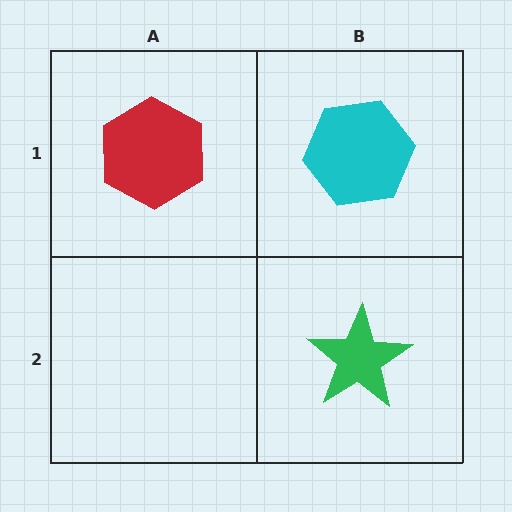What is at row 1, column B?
A cyan hexagon.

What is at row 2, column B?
A green star.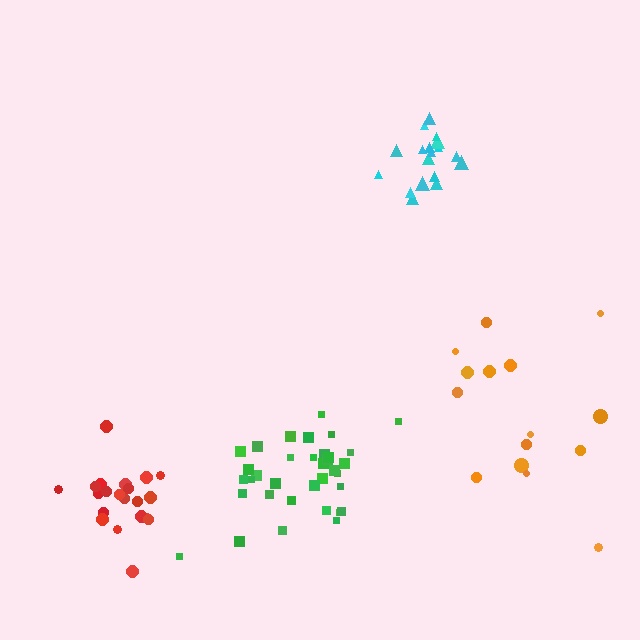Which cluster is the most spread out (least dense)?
Orange.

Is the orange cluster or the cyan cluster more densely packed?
Cyan.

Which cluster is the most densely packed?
Red.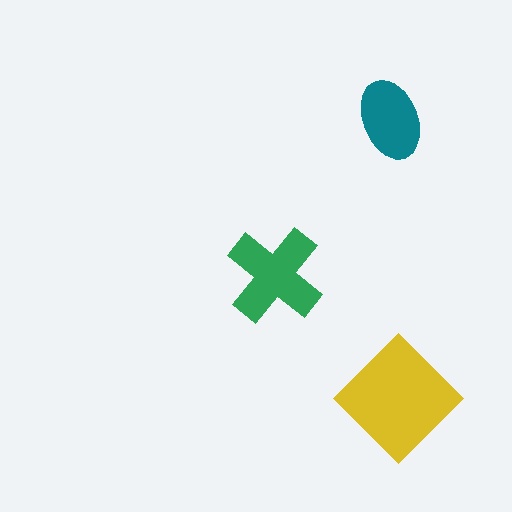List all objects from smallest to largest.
The teal ellipse, the green cross, the yellow diamond.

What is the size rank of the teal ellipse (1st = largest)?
3rd.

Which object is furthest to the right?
The yellow diamond is rightmost.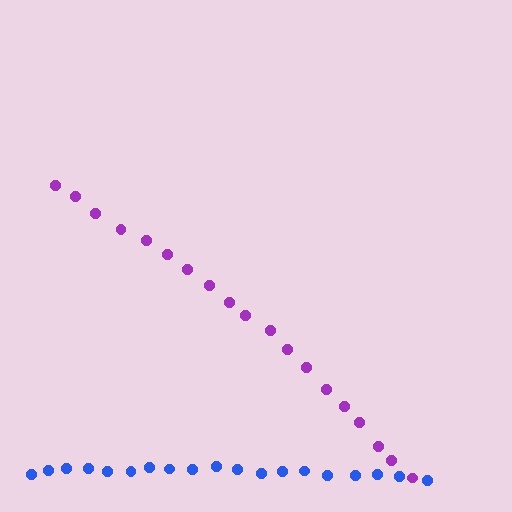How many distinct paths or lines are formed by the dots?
There are 2 distinct paths.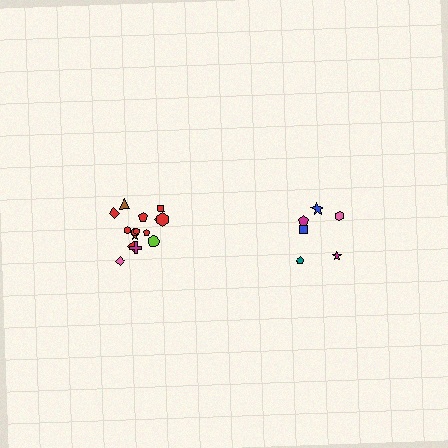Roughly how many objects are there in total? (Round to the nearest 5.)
Roughly 20 objects in total.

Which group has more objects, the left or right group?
The left group.